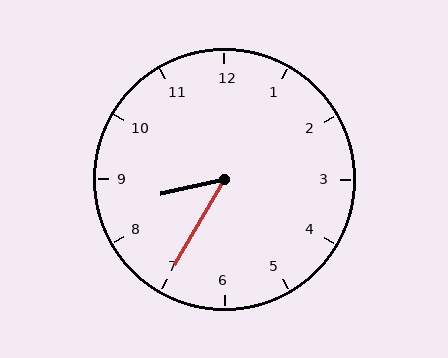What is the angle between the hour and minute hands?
Approximately 48 degrees.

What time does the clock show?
8:35.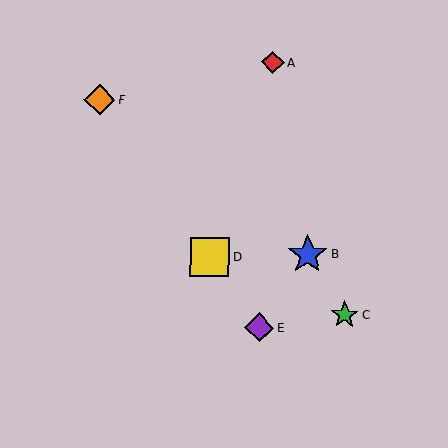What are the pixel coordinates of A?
Object A is at (273, 62).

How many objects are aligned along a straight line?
3 objects (D, E, F) are aligned along a straight line.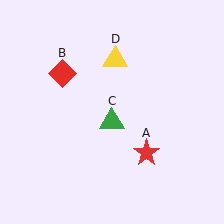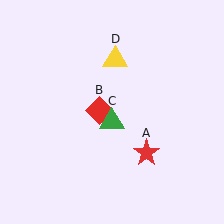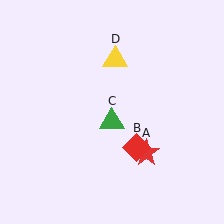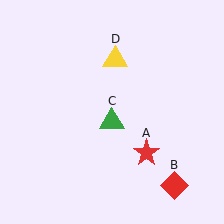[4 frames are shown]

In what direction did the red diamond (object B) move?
The red diamond (object B) moved down and to the right.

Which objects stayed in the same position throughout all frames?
Red star (object A) and green triangle (object C) and yellow triangle (object D) remained stationary.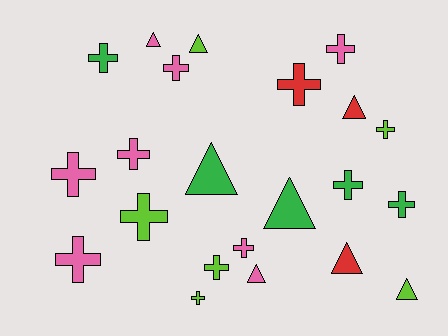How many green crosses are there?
There are 3 green crosses.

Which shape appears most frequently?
Cross, with 14 objects.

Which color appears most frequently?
Pink, with 8 objects.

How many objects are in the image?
There are 22 objects.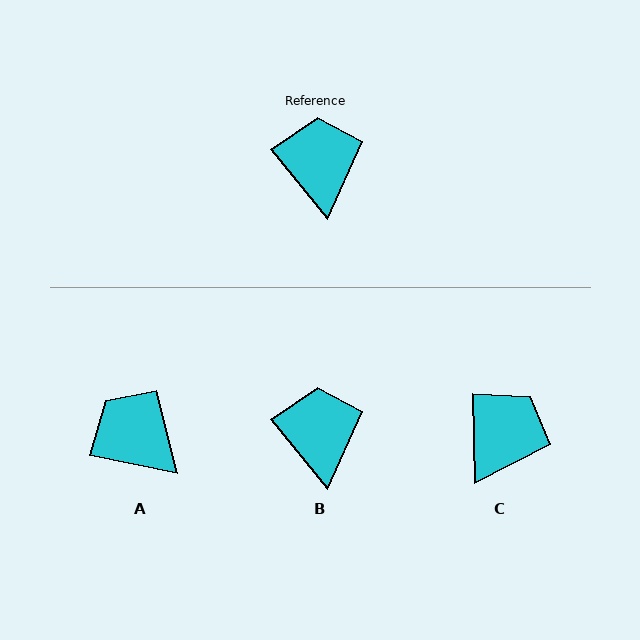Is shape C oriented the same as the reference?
No, it is off by about 38 degrees.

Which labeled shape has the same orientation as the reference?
B.